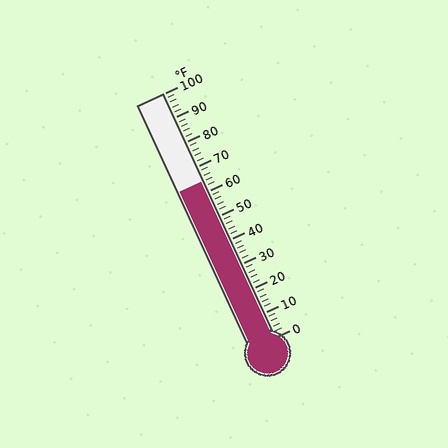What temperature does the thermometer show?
The thermometer shows approximately 64°F.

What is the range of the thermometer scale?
The thermometer scale ranges from 0°F to 100°F.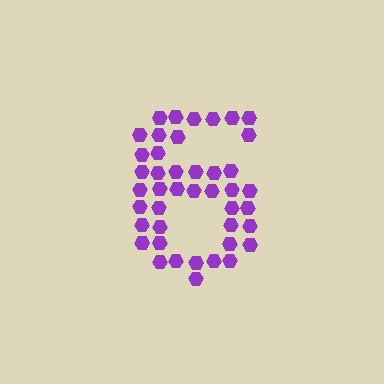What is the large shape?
The large shape is the digit 6.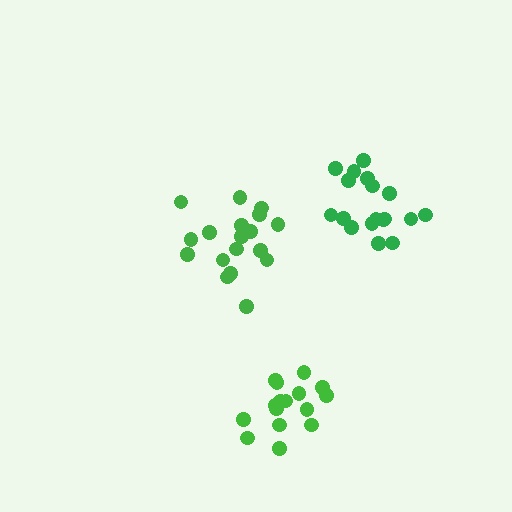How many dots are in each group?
Group 1: 16 dots, Group 2: 18 dots, Group 3: 18 dots (52 total).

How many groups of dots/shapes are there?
There are 3 groups.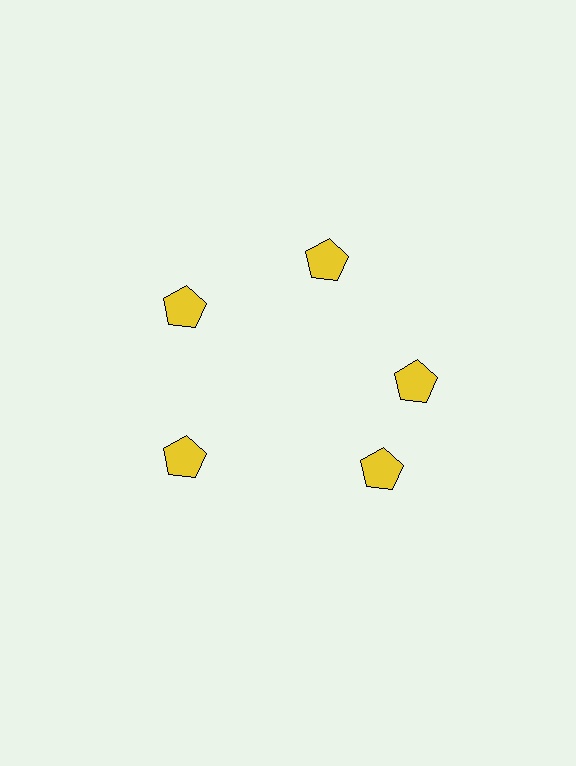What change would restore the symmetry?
The symmetry would be restored by rotating it back into even spacing with its neighbors so that all 5 pentagons sit at equal angles and equal distance from the center.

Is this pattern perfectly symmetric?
No. The 5 yellow pentagons are arranged in a ring, but one element near the 5 o'clock position is rotated out of alignment along the ring, breaking the 5-fold rotational symmetry.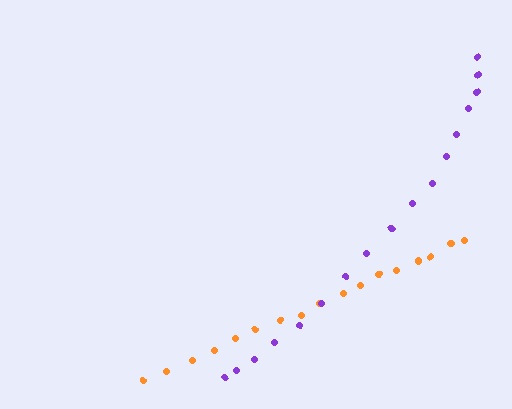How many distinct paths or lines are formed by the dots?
There are 2 distinct paths.